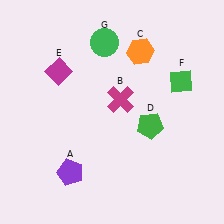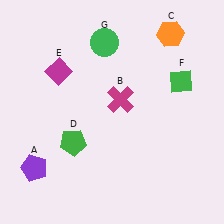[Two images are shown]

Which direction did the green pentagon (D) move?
The green pentagon (D) moved left.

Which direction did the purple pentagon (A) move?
The purple pentagon (A) moved left.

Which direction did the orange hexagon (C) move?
The orange hexagon (C) moved right.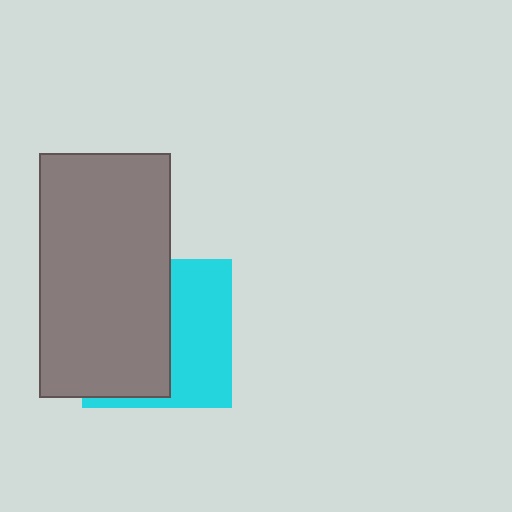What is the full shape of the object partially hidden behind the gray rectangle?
The partially hidden object is a cyan square.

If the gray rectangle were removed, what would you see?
You would see the complete cyan square.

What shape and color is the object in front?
The object in front is a gray rectangle.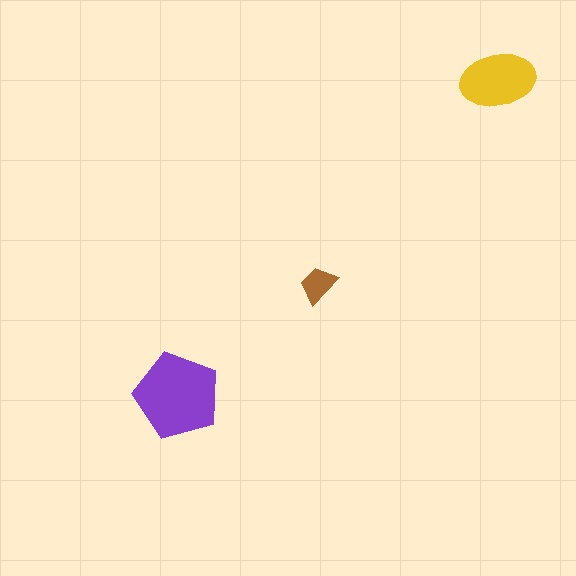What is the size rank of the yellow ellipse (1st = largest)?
2nd.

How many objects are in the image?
There are 3 objects in the image.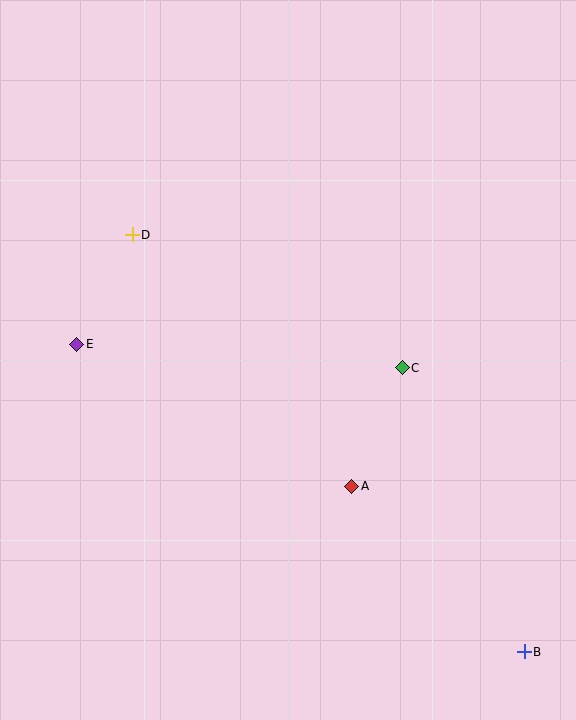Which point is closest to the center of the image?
Point C at (402, 368) is closest to the center.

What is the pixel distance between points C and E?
The distance between C and E is 327 pixels.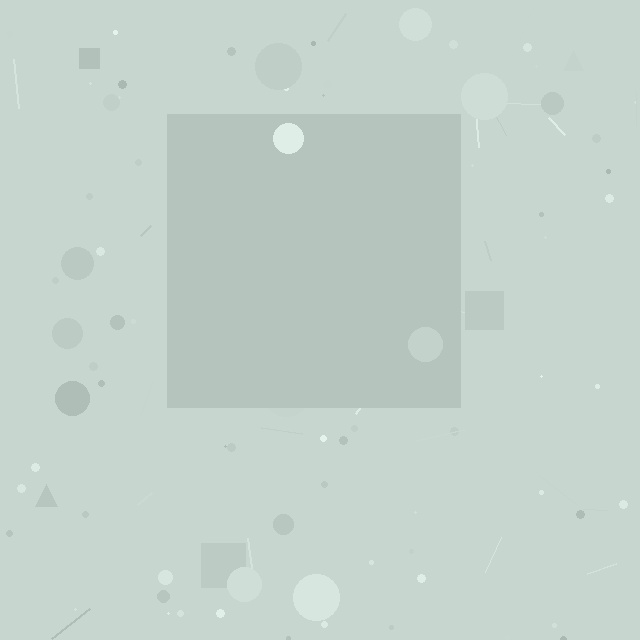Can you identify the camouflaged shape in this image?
The camouflaged shape is a square.